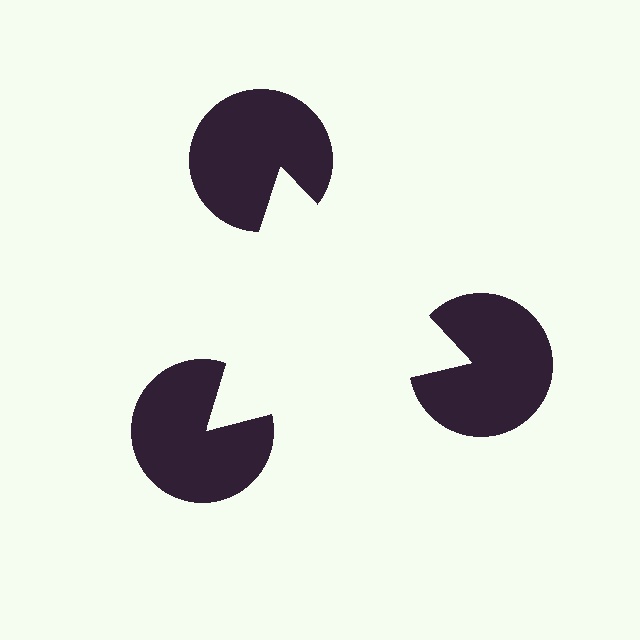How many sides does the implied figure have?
3 sides.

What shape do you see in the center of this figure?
An illusory triangle — its edges are inferred from the aligned wedge cuts in the pac-man discs, not physically drawn.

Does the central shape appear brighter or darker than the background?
It typically appears slightly brighter than the background, even though no actual brightness change is drawn.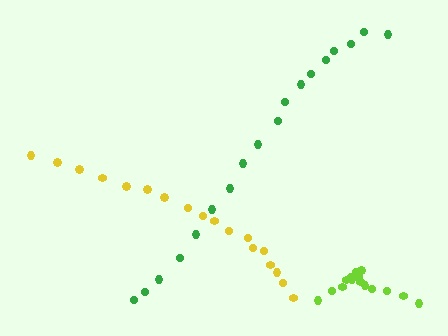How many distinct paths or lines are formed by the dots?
There are 3 distinct paths.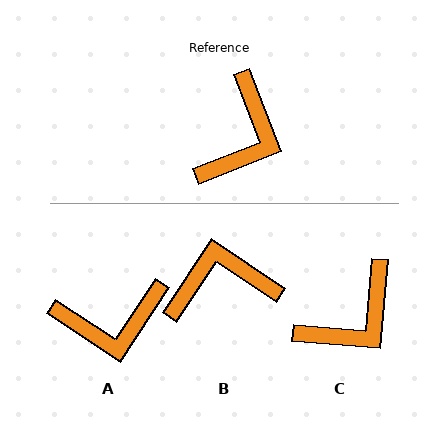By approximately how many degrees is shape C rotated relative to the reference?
Approximately 26 degrees clockwise.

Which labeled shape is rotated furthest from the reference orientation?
B, about 125 degrees away.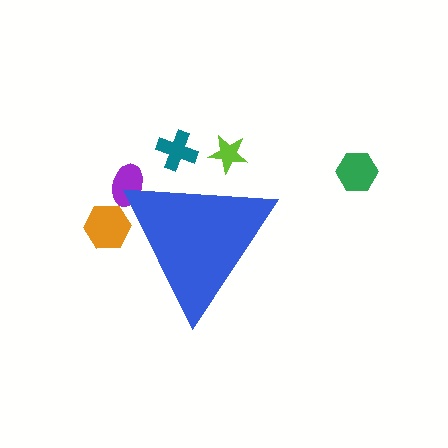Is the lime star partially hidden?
Yes, the lime star is partially hidden behind the blue triangle.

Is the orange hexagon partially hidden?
Yes, the orange hexagon is partially hidden behind the blue triangle.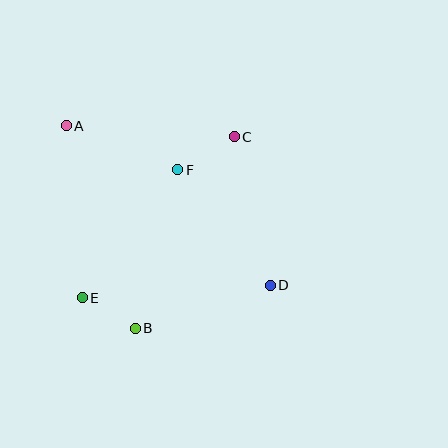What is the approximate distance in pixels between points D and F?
The distance between D and F is approximately 148 pixels.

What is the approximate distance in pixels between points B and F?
The distance between B and F is approximately 164 pixels.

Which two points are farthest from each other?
Points A and D are farthest from each other.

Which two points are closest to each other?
Points B and E are closest to each other.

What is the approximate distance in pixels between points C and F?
The distance between C and F is approximately 66 pixels.